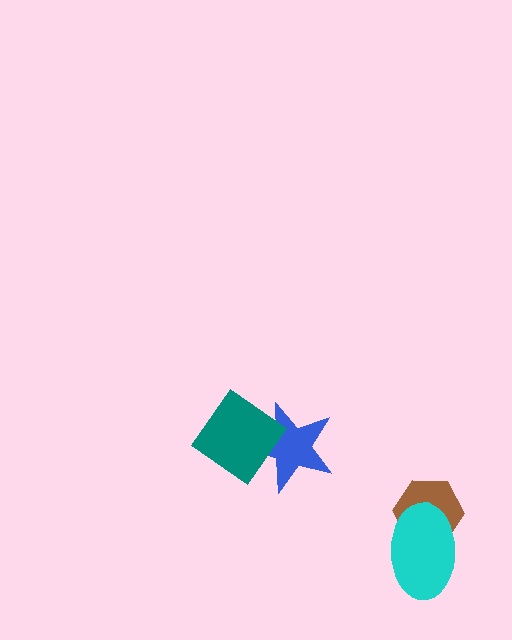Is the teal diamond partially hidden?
No, no other shape covers it.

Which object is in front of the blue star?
The teal diamond is in front of the blue star.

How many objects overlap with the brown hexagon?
1 object overlaps with the brown hexagon.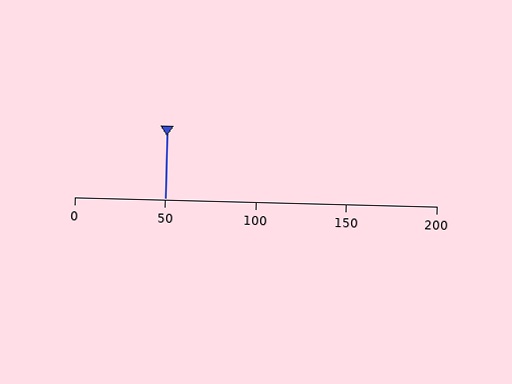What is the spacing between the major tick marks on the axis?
The major ticks are spaced 50 apart.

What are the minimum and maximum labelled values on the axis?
The axis runs from 0 to 200.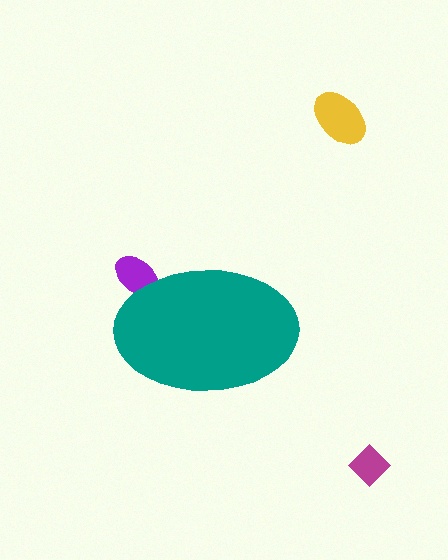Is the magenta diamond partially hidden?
No, the magenta diamond is fully visible.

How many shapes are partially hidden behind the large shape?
1 shape is partially hidden.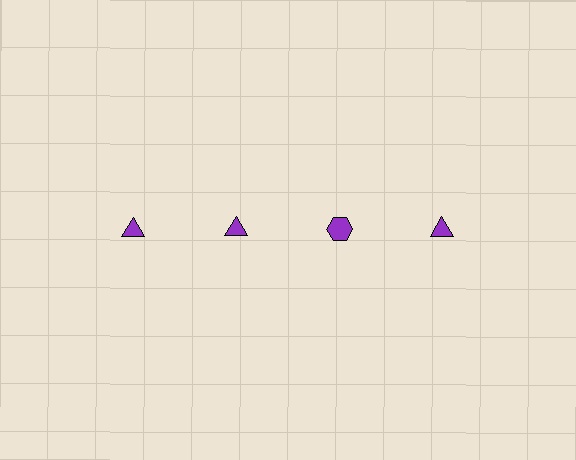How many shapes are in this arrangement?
There are 4 shapes arranged in a grid pattern.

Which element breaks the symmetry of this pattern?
The purple hexagon in the top row, center column breaks the symmetry. All other shapes are purple triangles.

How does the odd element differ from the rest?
It has a different shape: hexagon instead of triangle.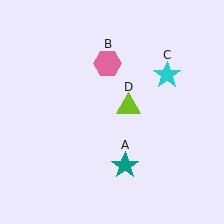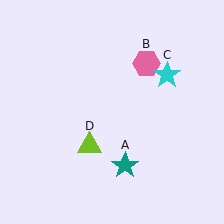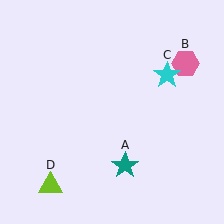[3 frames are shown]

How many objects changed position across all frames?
2 objects changed position: pink hexagon (object B), lime triangle (object D).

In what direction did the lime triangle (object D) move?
The lime triangle (object D) moved down and to the left.